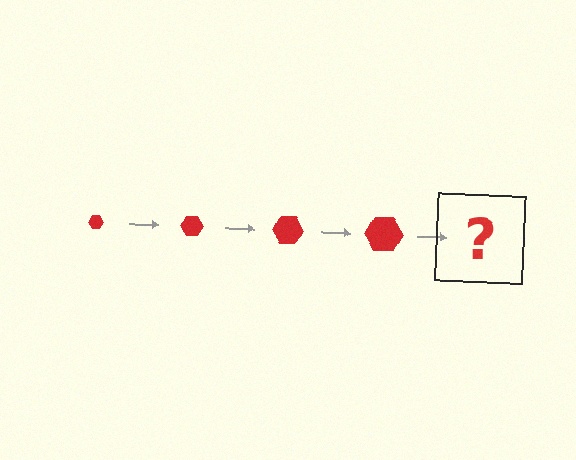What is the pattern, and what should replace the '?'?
The pattern is that the hexagon gets progressively larger each step. The '?' should be a red hexagon, larger than the previous one.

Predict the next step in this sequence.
The next step is a red hexagon, larger than the previous one.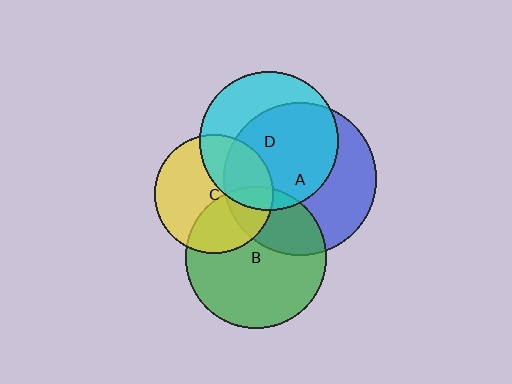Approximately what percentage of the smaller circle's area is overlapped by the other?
Approximately 35%.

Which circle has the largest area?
Circle A (blue).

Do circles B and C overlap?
Yes.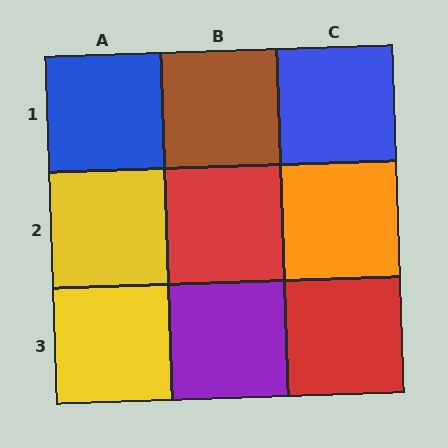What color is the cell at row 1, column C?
Blue.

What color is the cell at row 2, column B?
Red.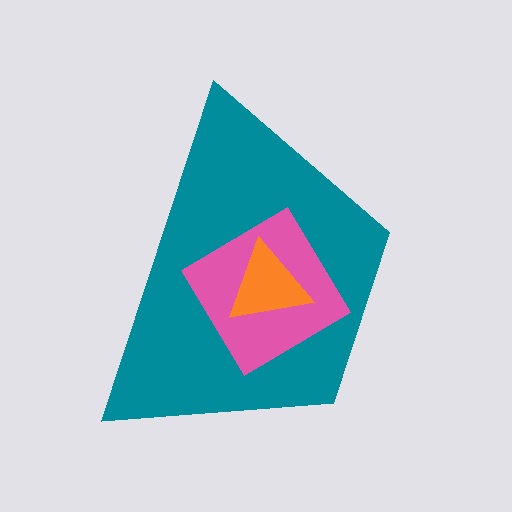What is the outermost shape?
The teal trapezoid.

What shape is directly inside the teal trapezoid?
The pink diamond.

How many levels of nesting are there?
3.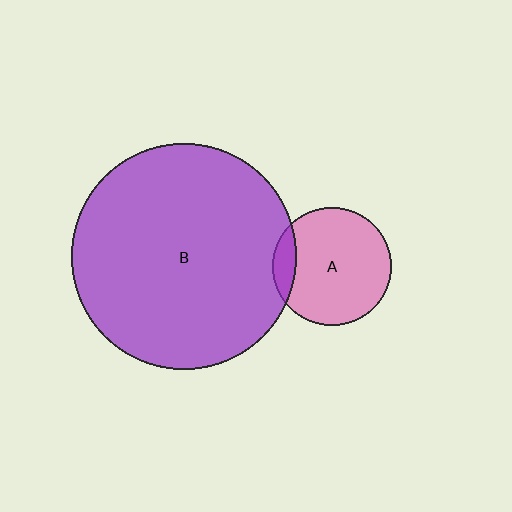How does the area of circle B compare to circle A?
Approximately 3.6 times.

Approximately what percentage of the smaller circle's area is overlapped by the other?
Approximately 10%.